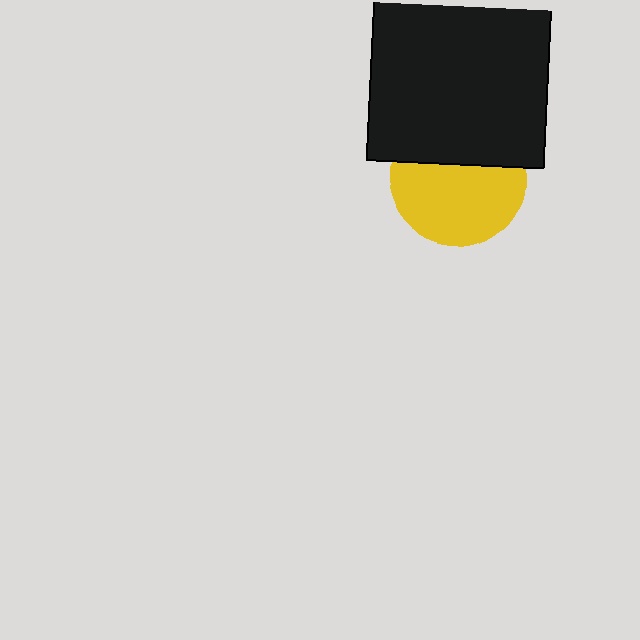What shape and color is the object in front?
The object in front is a black square.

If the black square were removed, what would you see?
You would see the complete yellow circle.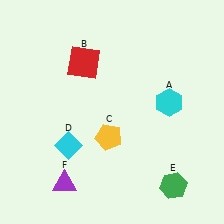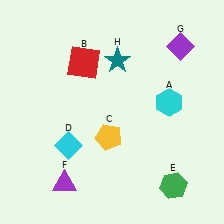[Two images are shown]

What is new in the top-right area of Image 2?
A purple diamond (G) was added in the top-right area of Image 2.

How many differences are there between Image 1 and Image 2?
There are 2 differences between the two images.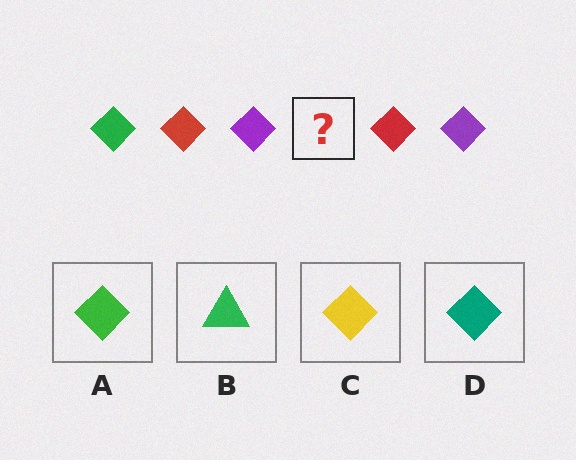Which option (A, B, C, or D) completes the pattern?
A.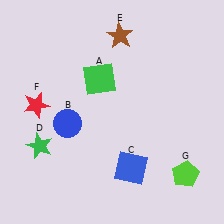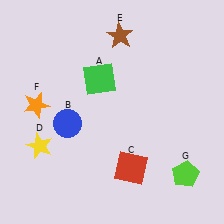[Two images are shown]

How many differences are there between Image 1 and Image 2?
There are 3 differences between the two images.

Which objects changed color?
C changed from blue to red. D changed from green to yellow. F changed from red to orange.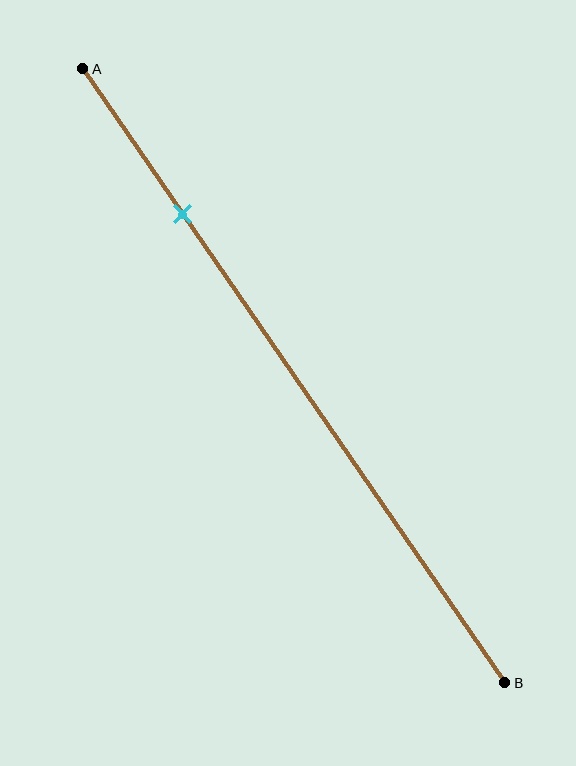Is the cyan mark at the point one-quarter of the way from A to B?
Yes, the mark is approximately at the one-quarter point.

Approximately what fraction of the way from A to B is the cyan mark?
The cyan mark is approximately 25% of the way from A to B.